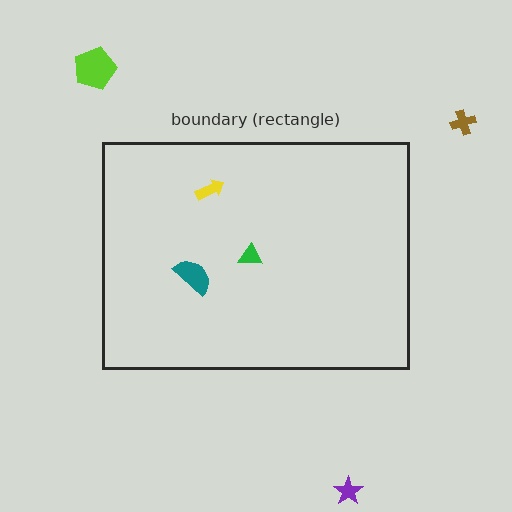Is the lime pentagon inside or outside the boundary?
Outside.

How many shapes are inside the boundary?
3 inside, 3 outside.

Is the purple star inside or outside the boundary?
Outside.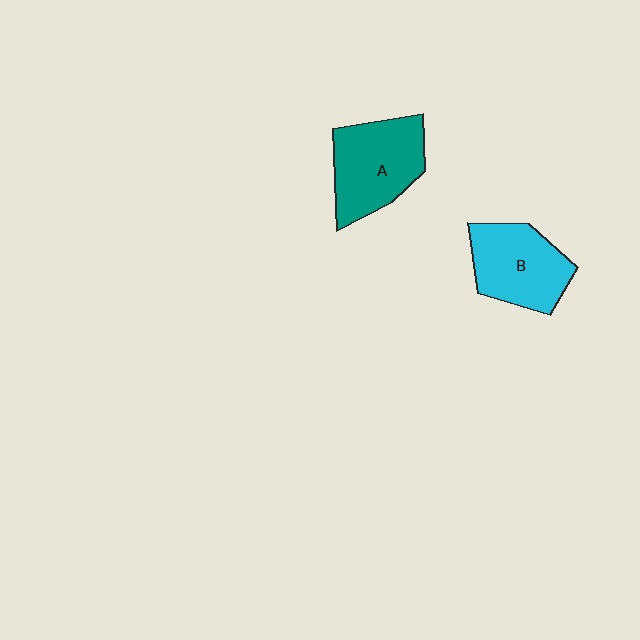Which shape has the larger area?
Shape A (teal).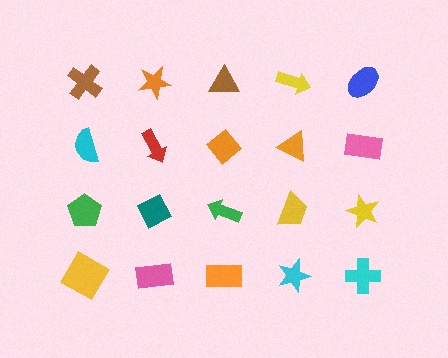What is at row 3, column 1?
A green pentagon.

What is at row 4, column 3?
An orange rectangle.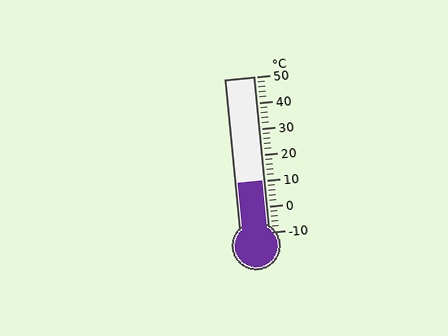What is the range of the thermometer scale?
The thermometer scale ranges from -10°C to 50°C.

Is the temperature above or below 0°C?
The temperature is above 0°C.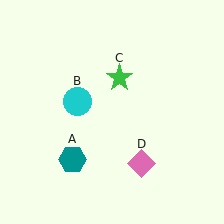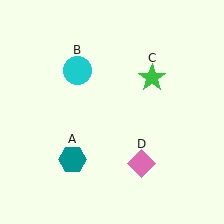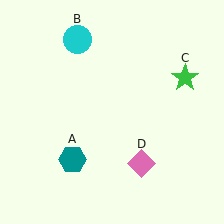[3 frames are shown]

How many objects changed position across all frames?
2 objects changed position: cyan circle (object B), green star (object C).